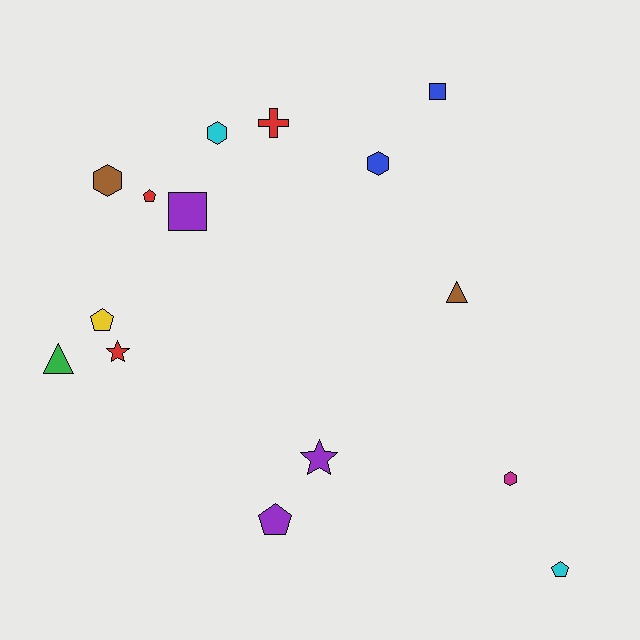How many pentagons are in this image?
There are 4 pentagons.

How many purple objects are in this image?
There are 3 purple objects.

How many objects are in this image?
There are 15 objects.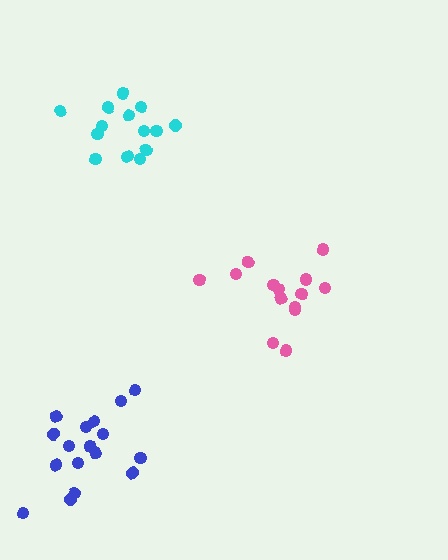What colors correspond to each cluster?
The clusters are colored: cyan, blue, pink.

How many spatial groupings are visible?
There are 3 spatial groupings.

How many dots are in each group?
Group 1: 14 dots, Group 2: 17 dots, Group 3: 14 dots (45 total).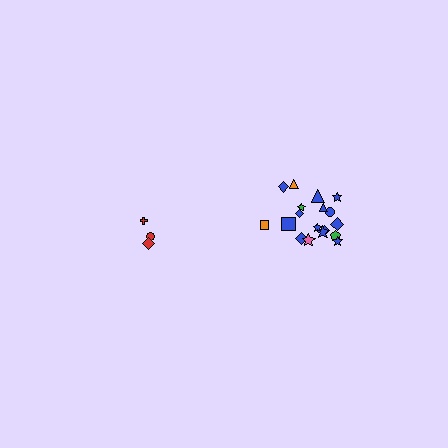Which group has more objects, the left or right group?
The right group.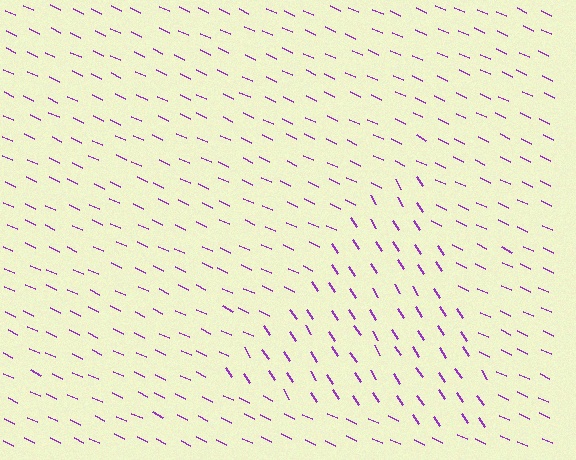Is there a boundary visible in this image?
Yes, there is a texture boundary formed by a change in line orientation.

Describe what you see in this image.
The image is filled with small purple line segments. A triangle region in the image has lines oriented differently from the surrounding lines, creating a visible texture boundary.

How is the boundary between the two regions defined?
The boundary is defined purely by a change in line orientation (approximately 32 degrees difference). All lines are the same color and thickness.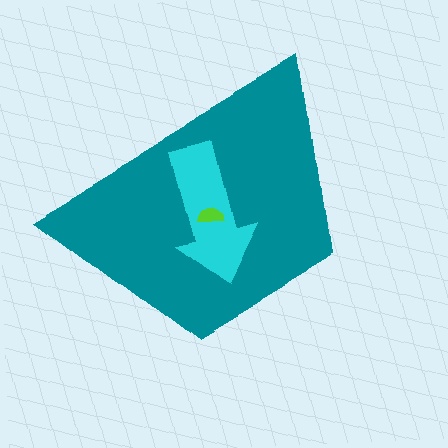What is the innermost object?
The lime semicircle.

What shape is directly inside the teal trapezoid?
The cyan arrow.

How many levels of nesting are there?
3.